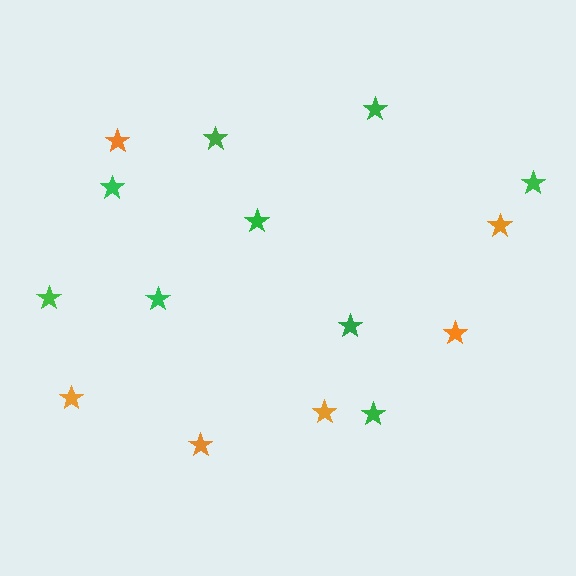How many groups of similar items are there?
There are 2 groups: one group of green stars (9) and one group of orange stars (6).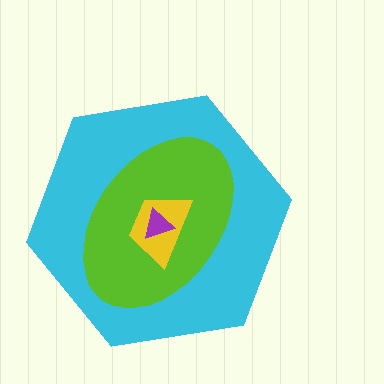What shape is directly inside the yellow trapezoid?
The purple triangle.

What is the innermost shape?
The purple triangle.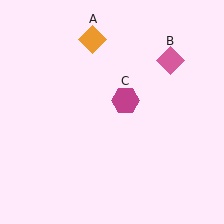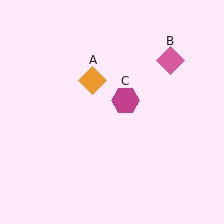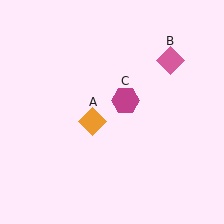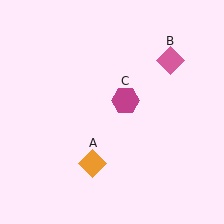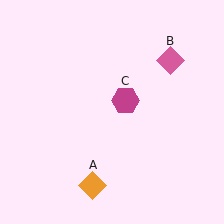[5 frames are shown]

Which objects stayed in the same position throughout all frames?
Pink diamond (object B) and magenta hexagon (object C) remained stationary.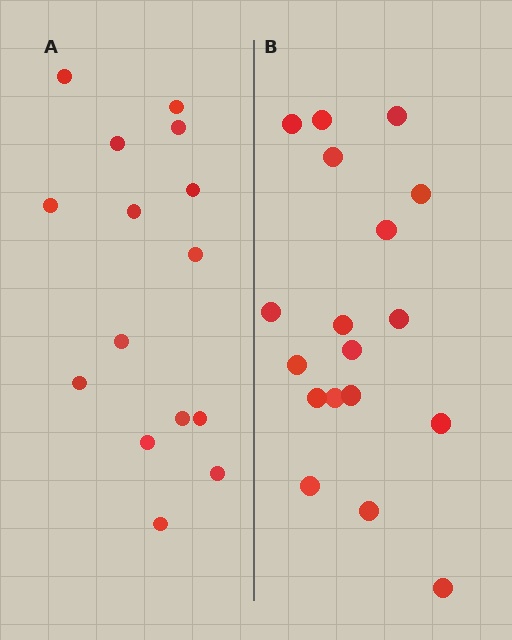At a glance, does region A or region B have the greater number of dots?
Region B (the right region) has more dots.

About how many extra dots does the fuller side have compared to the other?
Region B has just a few more — roughly 2 or 3 more dots than region A.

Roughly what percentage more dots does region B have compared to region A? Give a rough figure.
About 20% more.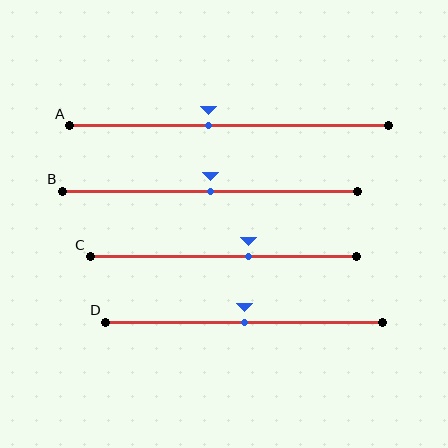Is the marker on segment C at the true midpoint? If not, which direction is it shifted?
No, the marker on segment C is shifted to the right by about 10% of the segment length.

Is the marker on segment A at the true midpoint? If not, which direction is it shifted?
No, the marker on segment A is shifted to the left by about 6% of the segment length.